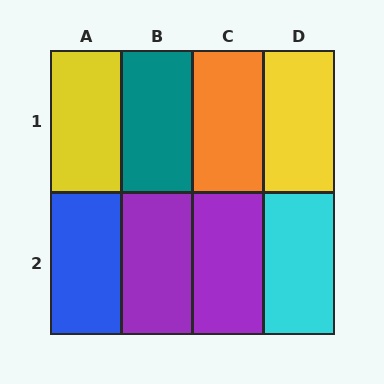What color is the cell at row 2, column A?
Blue.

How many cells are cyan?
1 cell is cyan.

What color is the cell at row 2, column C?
Purple.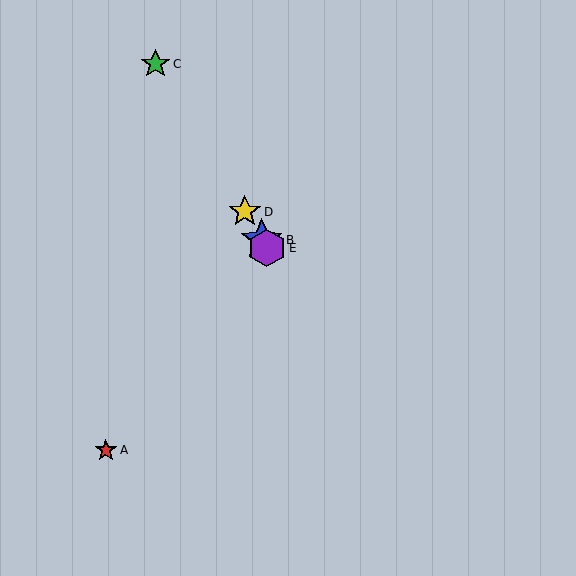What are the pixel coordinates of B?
Object B is at (262, 240).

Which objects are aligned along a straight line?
Objects B, C, D, E are aligned along a straight line.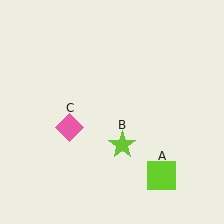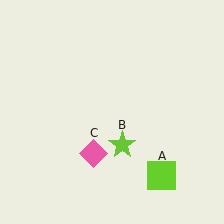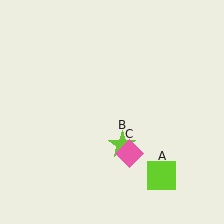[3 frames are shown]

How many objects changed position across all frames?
1 object changed position: pink diamond (object C).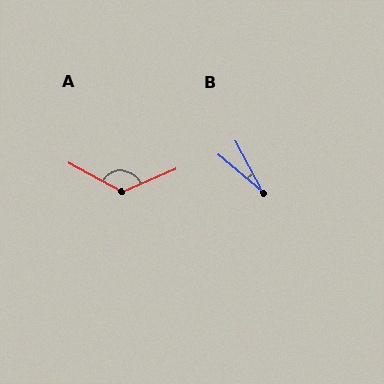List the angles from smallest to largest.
B (22°), A (128°).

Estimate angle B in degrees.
Approximately 22 degrees.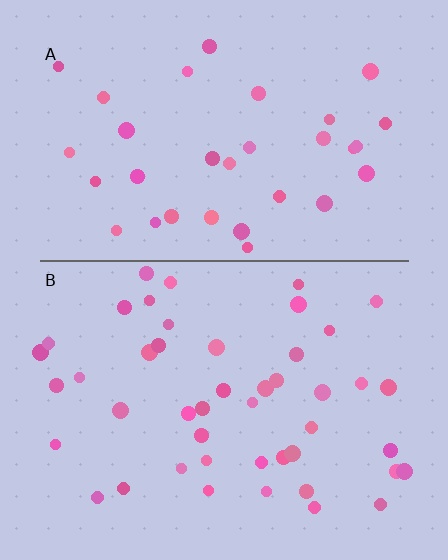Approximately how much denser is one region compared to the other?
Approximately 1.4× — region B over region A.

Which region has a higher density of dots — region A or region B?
B (the bottom).